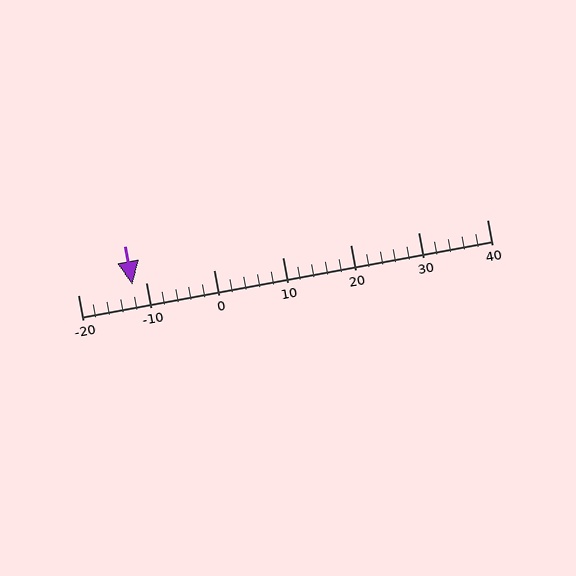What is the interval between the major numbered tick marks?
The major tick marks are spaced 10 units apart.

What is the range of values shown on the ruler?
The ruler shows values from -20 to 40.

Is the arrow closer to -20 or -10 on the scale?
The arrow is closer to -10.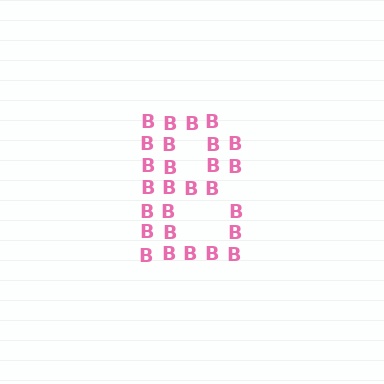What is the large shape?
The large shape is the letter B.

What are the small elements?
The small elements are letter B's.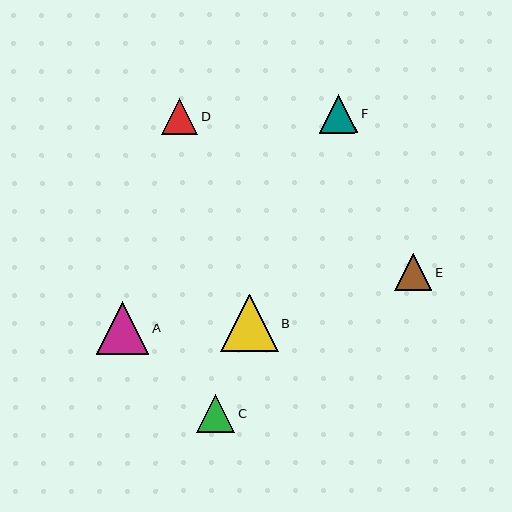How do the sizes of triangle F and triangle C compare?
Triangle F and triangle C are approximately the same size.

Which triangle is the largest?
Triangle B is the largest with a size of approximately 57 pixels.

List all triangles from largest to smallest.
From largest to smallest: B, A, F, C, E, D.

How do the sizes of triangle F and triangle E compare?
Triangle F and triangle E are approximately the same size.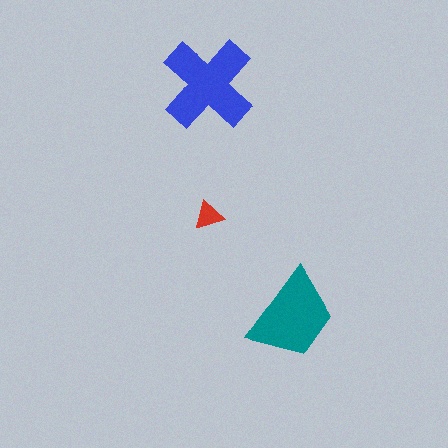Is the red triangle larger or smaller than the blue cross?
Smaller.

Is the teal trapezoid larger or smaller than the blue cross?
Smaller.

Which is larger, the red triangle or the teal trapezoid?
The teal trapezoid.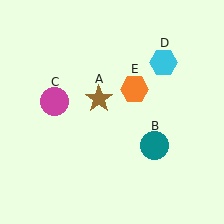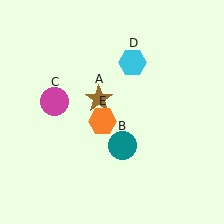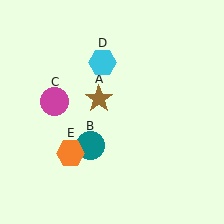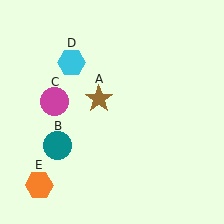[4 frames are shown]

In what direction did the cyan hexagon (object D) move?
The cyan hexagon (object D) moved left.